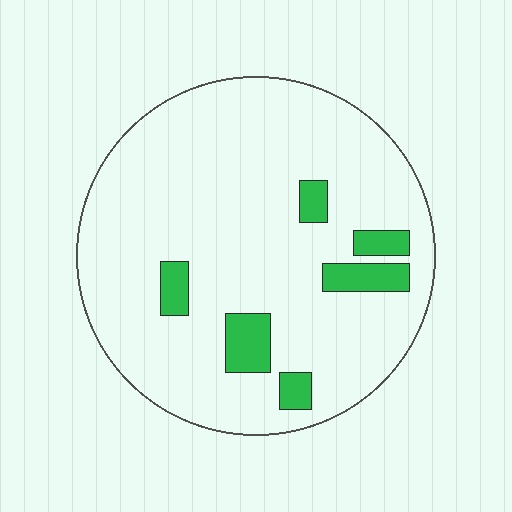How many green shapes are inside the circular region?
6.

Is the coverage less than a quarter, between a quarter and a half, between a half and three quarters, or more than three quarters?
Less than a quarter.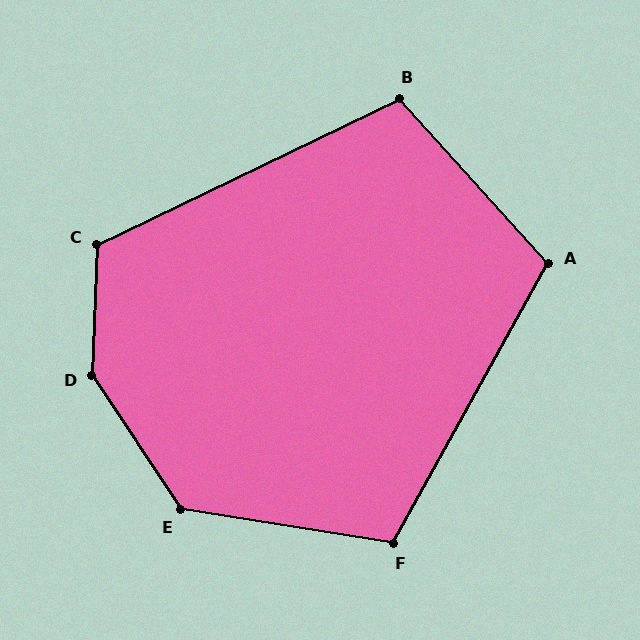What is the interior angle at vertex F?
Approximately 110 degrees (obtuse).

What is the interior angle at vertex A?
Approximately 109 degrees (obtuse).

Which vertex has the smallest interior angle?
B, at approximately 106 degrees.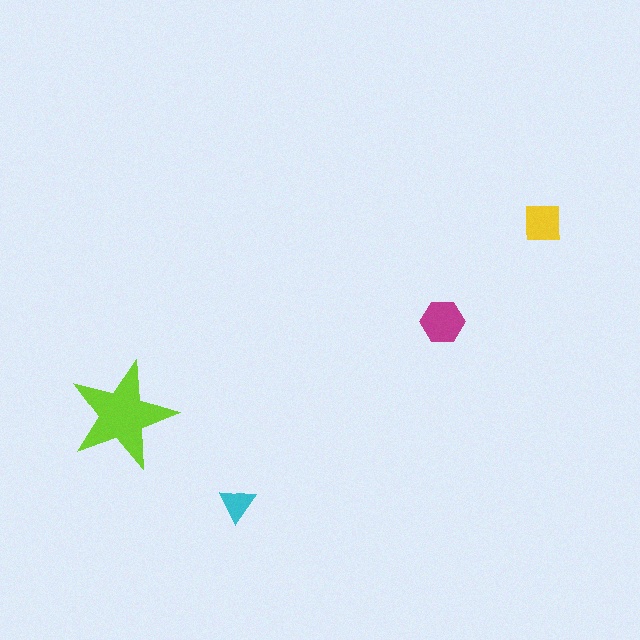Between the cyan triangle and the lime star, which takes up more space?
The lime star.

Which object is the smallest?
The cyan triangle.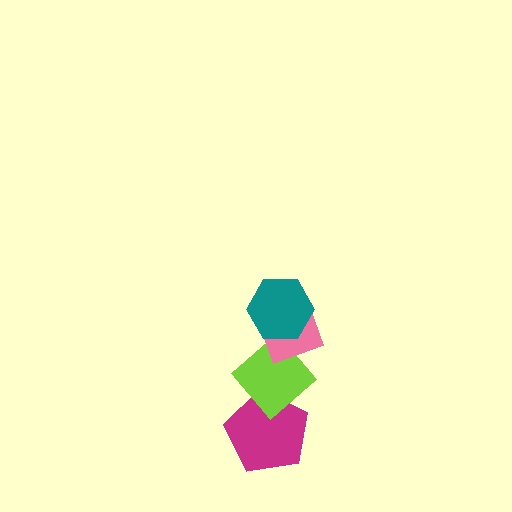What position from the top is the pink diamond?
The pink diamond is 2nd from the top.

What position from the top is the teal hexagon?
The teal hexagon is 1st from the top.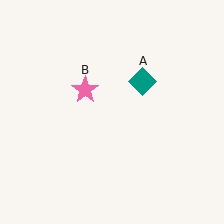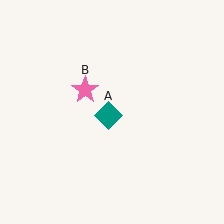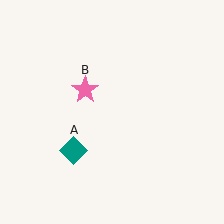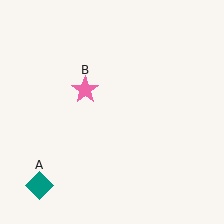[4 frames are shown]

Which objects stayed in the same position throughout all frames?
Pink star (object B) remained stationary.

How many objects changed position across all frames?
1 object changed position: teal diamond (object A).